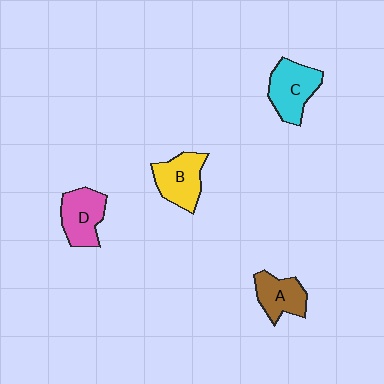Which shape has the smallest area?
Shape A (brown).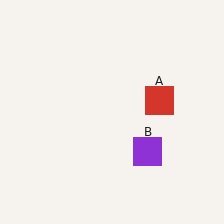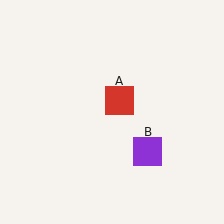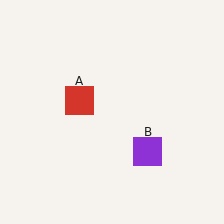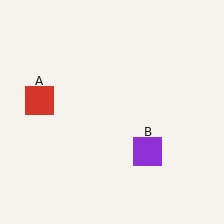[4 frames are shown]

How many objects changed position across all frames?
1 object changed position: red square (object A).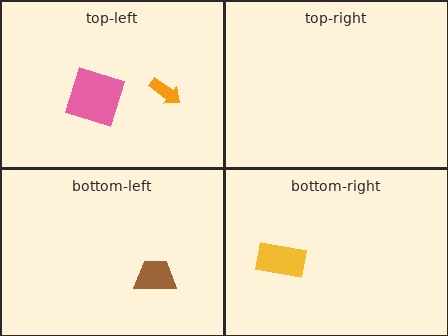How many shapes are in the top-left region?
2.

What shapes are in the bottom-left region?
The brown trapezoid.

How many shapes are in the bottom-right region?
1.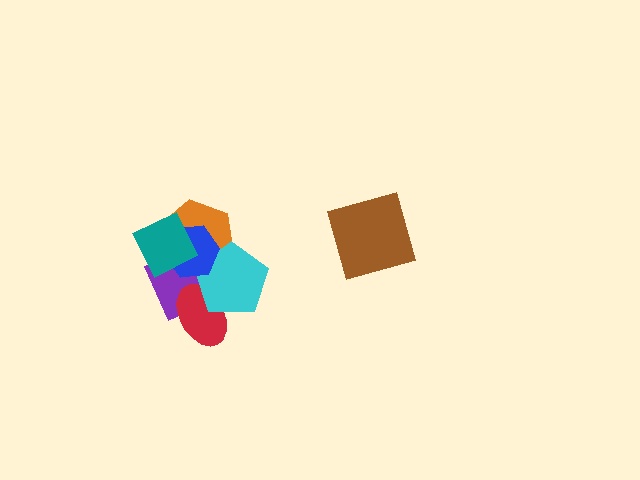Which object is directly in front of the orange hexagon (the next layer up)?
The purple diamond is directly in front of the orange hexagon.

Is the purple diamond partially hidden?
Yes, it is partially covered by another shape.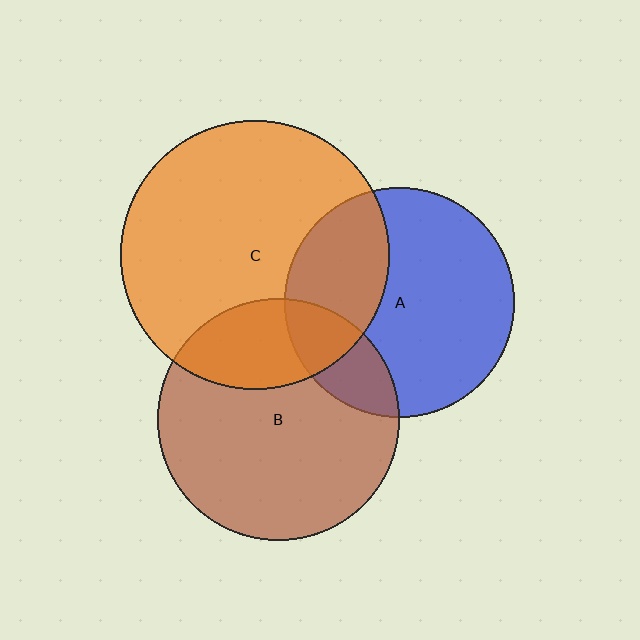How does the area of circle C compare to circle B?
Approximately 1.2 times.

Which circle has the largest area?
Circle C (orange).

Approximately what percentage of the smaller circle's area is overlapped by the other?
Approximately 20%.